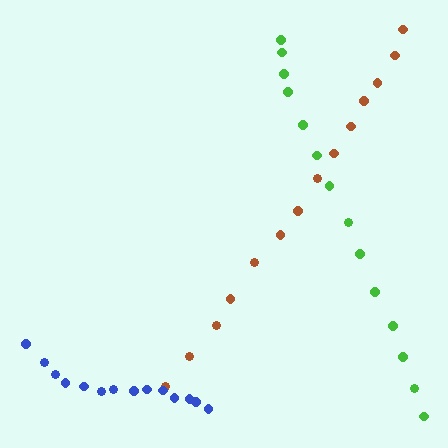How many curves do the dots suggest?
There are 3 distinct paths.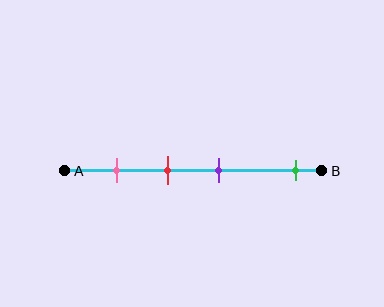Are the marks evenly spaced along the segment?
No, the marks are not evenly spaced.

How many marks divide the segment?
There are 4 marks dividing the segment.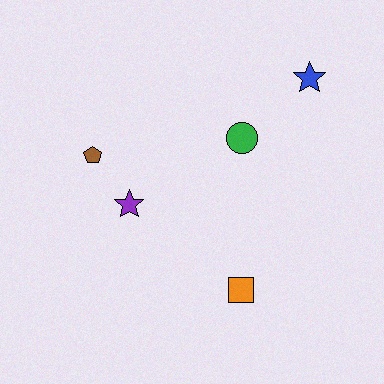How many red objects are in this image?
There are no red objects.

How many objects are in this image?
There are 5 objects.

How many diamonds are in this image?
There are no diamonds.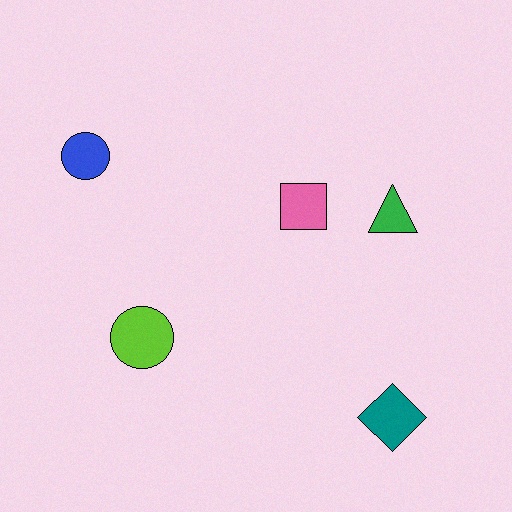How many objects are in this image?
There are 5 objects.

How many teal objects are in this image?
There is 1 teal object.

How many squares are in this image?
There is 1 square.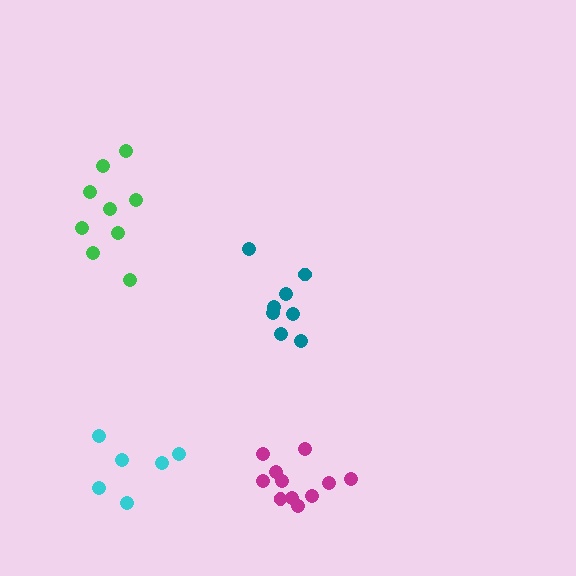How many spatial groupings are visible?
There are 4 spatial groupings.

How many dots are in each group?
Group 1: 11 dots, Group 2: 6 dots, Group 3: 8 dots, Group 4: 9 dots (34 total).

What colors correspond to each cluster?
The clusters are colored: magenta, cyan, teal, green.